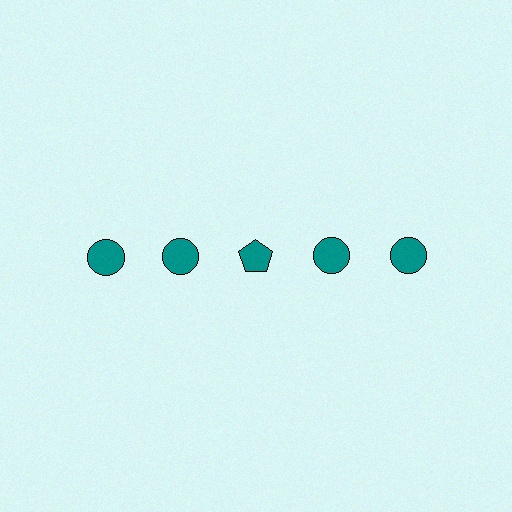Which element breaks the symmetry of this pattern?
The teal pentagon in the top row, center column breaks the symmetry. All other shapes are teal circles.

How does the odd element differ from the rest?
It has a different shape: pentagon instead of circle.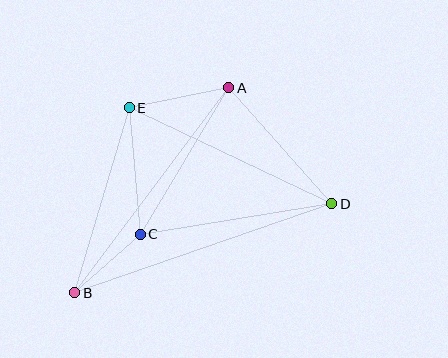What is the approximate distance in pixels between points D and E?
The distance between D and E is approximately 224 pixels.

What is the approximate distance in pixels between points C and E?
The distance between C and E is approximately 127 pixels.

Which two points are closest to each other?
Points B and C are closest to each other.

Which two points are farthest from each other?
Points B and D are farthest from each other.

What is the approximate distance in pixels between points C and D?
The distance between C and D is approximately 194 pixels.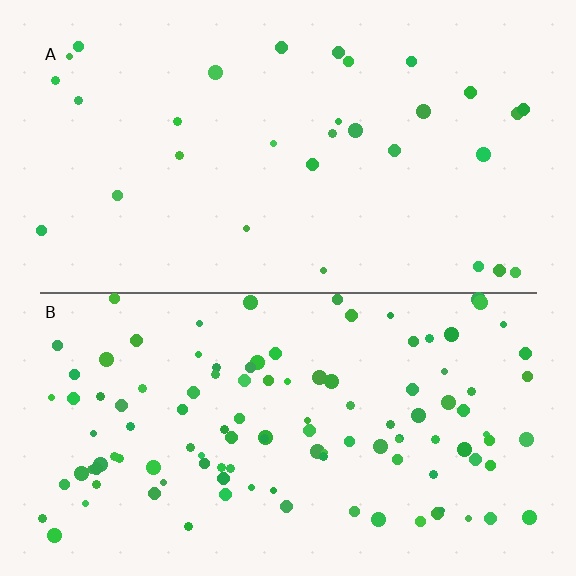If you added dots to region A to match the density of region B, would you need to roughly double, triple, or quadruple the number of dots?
Approximately quadruple.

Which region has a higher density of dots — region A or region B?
B (the bottom).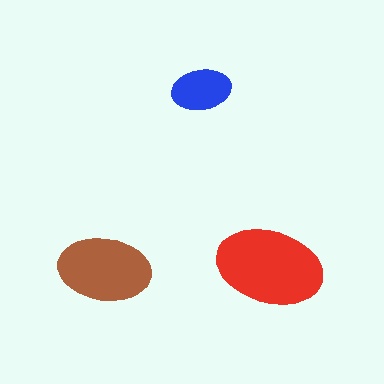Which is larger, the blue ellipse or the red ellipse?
The red one.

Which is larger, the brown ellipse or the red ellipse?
The red one.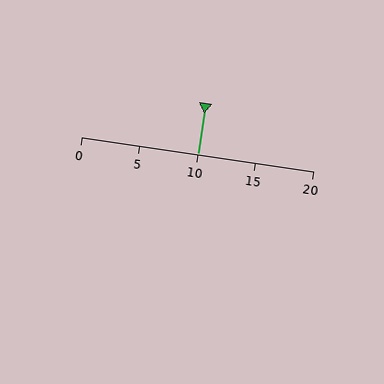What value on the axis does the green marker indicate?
The marker indicates approximately 10.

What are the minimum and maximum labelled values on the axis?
The axis runs from 0 to 20.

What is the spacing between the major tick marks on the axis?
The major ticks are spaced 5 apart.